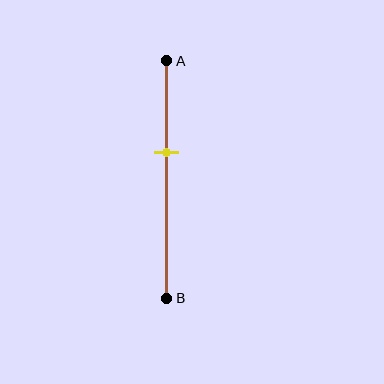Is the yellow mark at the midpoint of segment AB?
No, the mark is at about 40% from A, not at the 50% midpoint.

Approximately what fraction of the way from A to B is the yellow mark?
The yellow mark is approximately 40% of the way from A to B.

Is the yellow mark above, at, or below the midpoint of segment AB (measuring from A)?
The yellow mark is above the midpoint of segment AB.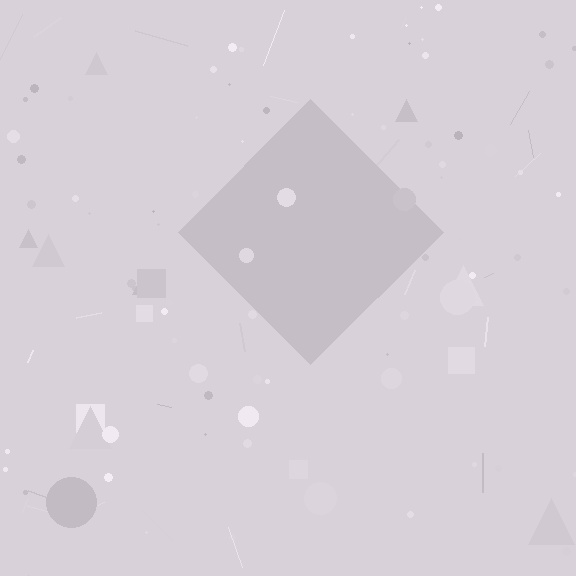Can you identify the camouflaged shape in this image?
The camouflaged shape is a diamond.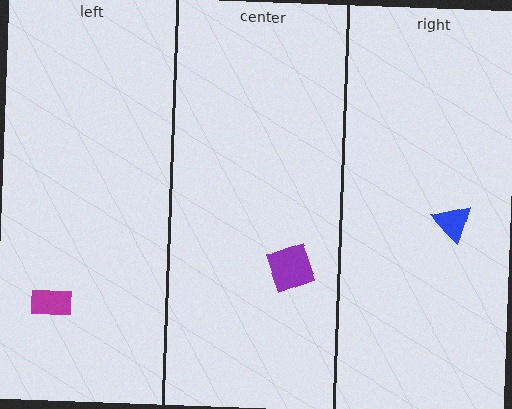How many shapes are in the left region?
1.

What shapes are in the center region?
The purple square.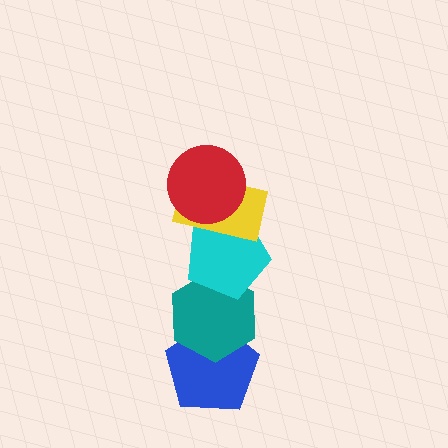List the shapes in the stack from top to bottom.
From top to bottom: the red circle, the yellow rectangle, the cyan pentagon, the teal hexagon, the blue pentagon.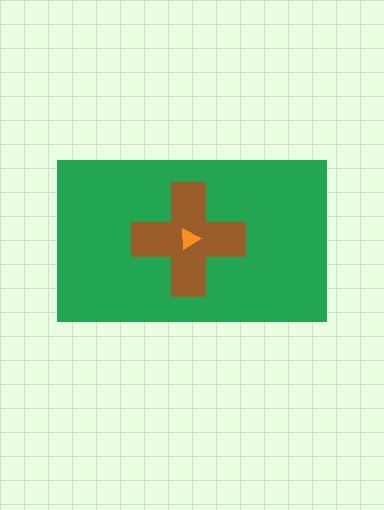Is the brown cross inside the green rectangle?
Yes.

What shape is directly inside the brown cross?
The orange triangle.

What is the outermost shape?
The green rectangle.